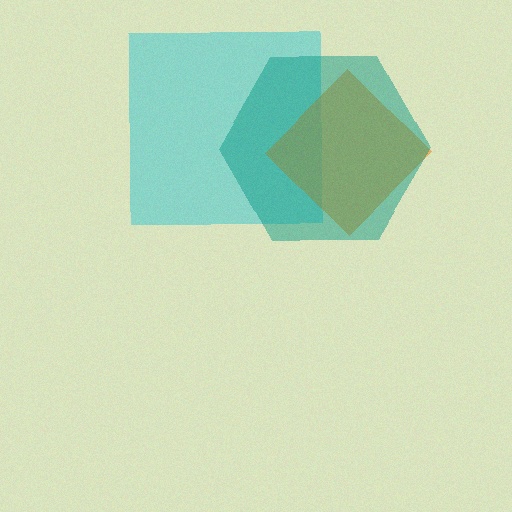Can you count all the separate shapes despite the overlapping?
Yes, there are 3 separate shapes.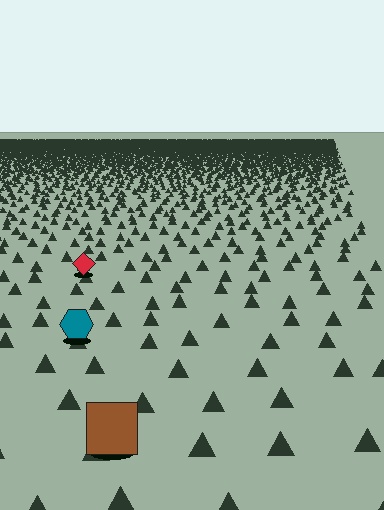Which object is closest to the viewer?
The brown square is closest. The texture marks near it are larger and more spread out.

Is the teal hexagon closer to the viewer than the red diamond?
Yes. The teal hexagon is closer — you can tell from the texture gradient: the ground texture is coarser near it.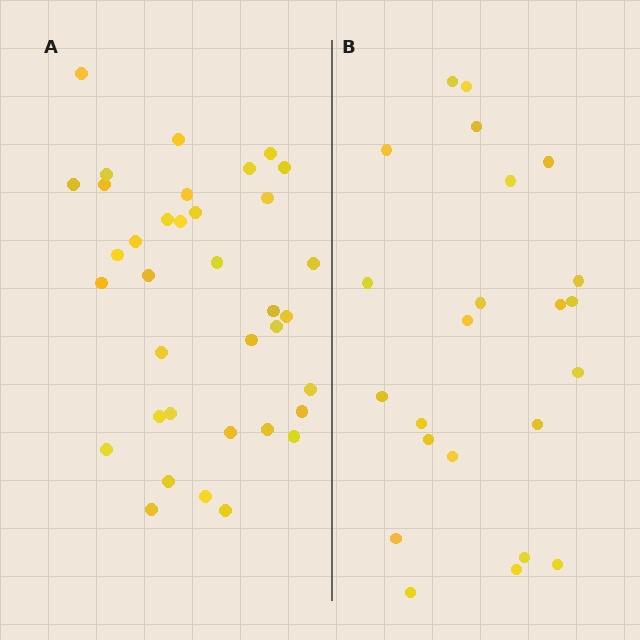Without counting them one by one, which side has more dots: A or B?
Region A (the left region) has more dots.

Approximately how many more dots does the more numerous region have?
Region A has approximately 15 more dots than region B.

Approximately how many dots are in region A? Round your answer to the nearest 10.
About 40 dots. (The exact count is 36, which rounds to 40.)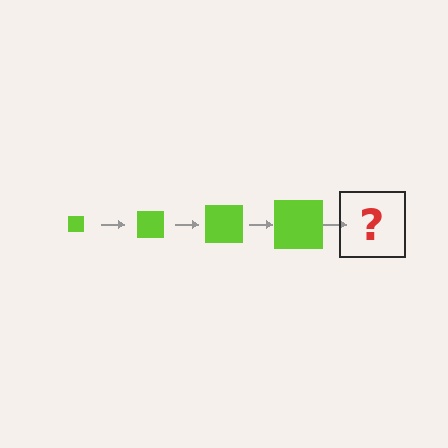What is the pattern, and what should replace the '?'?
The pattern is that the square gets progressively larger each step. The '?' should be a lime square, larger than the previous one.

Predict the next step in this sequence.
The next step is a lime square, larger than the previous one.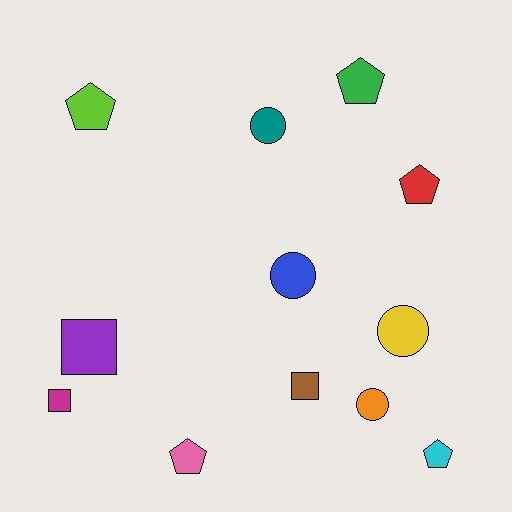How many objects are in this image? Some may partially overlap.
There are 12 objects.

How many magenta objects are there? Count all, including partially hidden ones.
There is 1 magenta object.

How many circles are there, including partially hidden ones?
There are 4 circles.